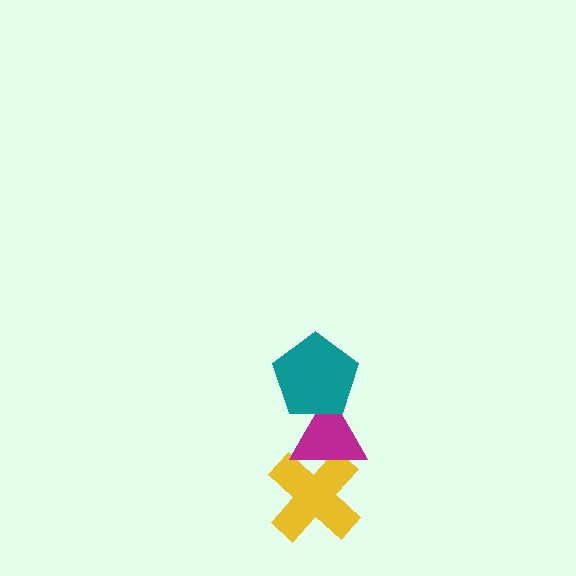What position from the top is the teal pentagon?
The teal pentagon is 1st from the top.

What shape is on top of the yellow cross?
The magenta triangle is on top of the yellow cross.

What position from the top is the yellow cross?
The yellow cross is 3rd from the top.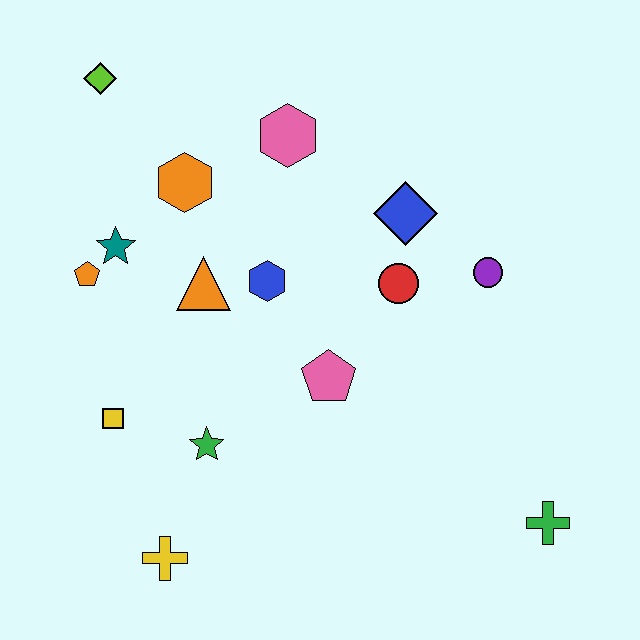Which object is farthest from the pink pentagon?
The lime diamond is farthest from the pink pentagon.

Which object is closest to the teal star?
The orange pentagon is closest to the teal star.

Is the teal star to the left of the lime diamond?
No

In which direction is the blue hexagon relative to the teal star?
The blue hexagon is to the right of the teal star.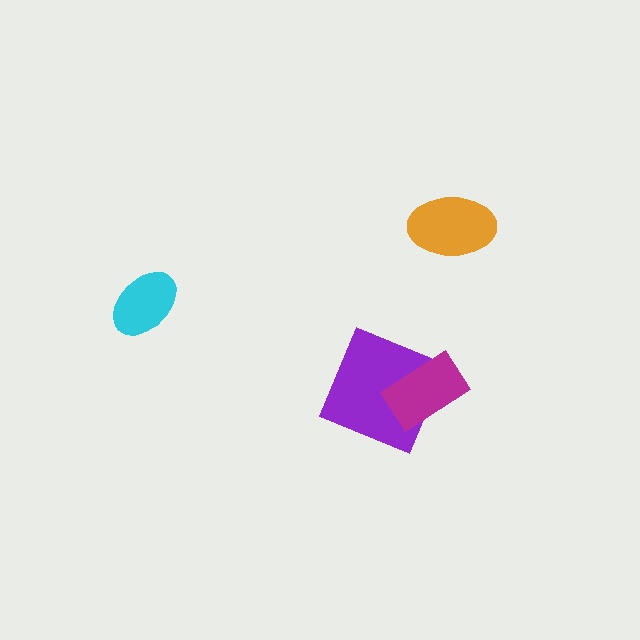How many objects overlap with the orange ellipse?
0 objects overlap with the orange ellipse.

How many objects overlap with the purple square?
1 object overlaps with the purple square.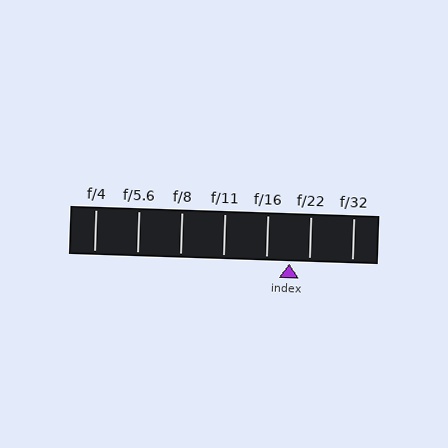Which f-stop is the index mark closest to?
The index mark is closest to f/22.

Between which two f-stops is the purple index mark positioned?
The index mark is between f/16 and f/22.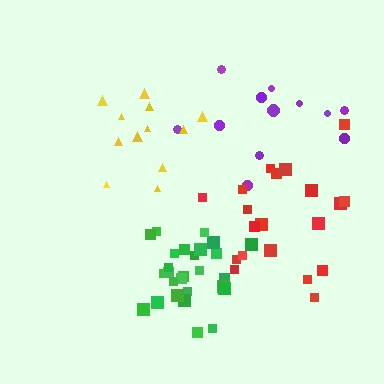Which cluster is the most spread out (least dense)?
Purple.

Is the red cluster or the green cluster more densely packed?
Green.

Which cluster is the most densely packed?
Green.